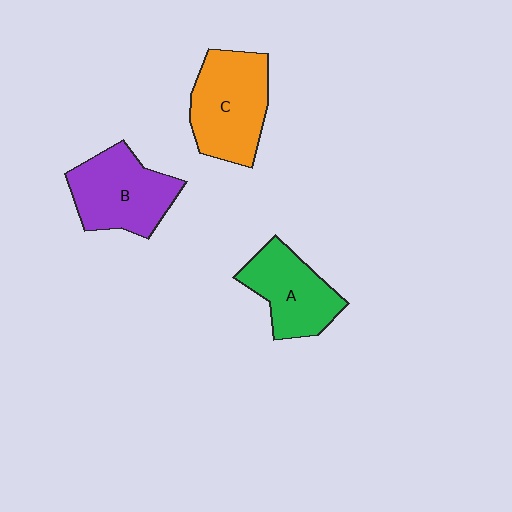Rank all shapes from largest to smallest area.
From largest to smallest: C (orange), B (purple), A (green).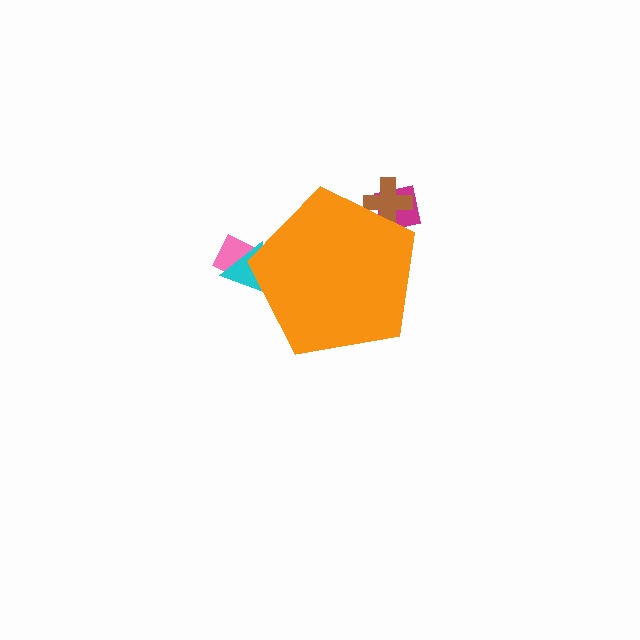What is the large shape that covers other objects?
An orange pentagon.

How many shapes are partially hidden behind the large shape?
4 shapes are partially hidden.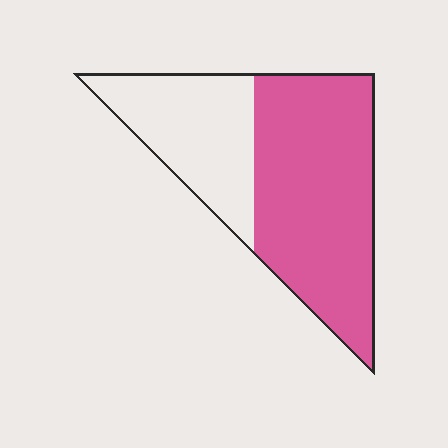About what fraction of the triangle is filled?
About five eighths (5/8).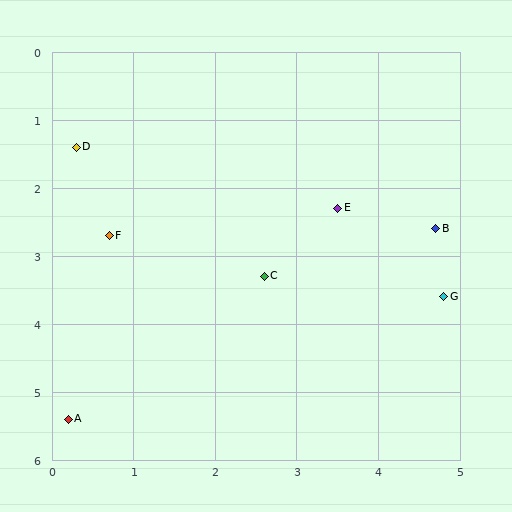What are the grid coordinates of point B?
Point B is at approximately (4.7, 2.6).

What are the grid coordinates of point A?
Point A is at approximately (0.2, 5.4).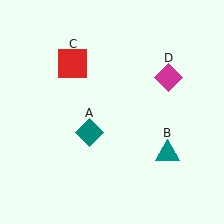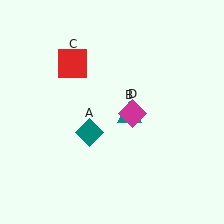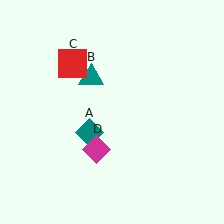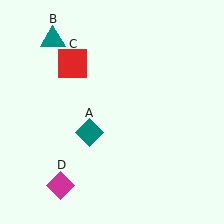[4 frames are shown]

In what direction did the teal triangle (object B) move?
The teal triangle (object B) moved up and to the left.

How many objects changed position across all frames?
2 objects changed position: teal triangle (object B), magenta diamond (object D).